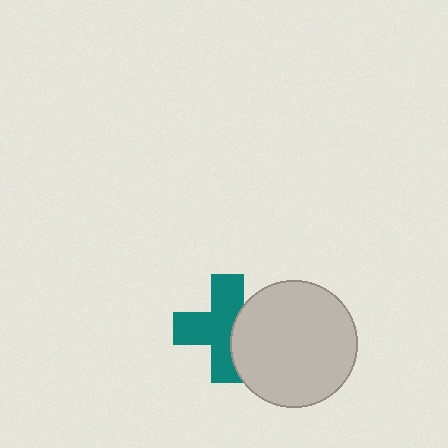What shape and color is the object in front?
The object in front is a light gray circle.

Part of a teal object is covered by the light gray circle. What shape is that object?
It is a cross.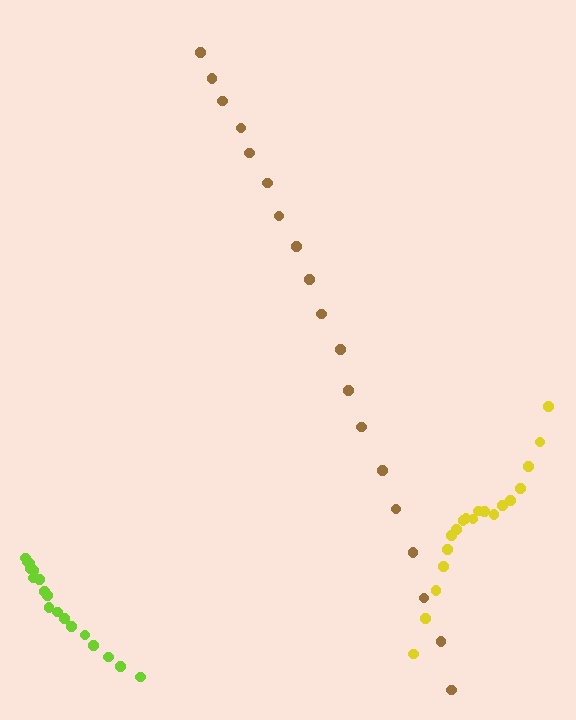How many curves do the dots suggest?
There are 3 distinct paths.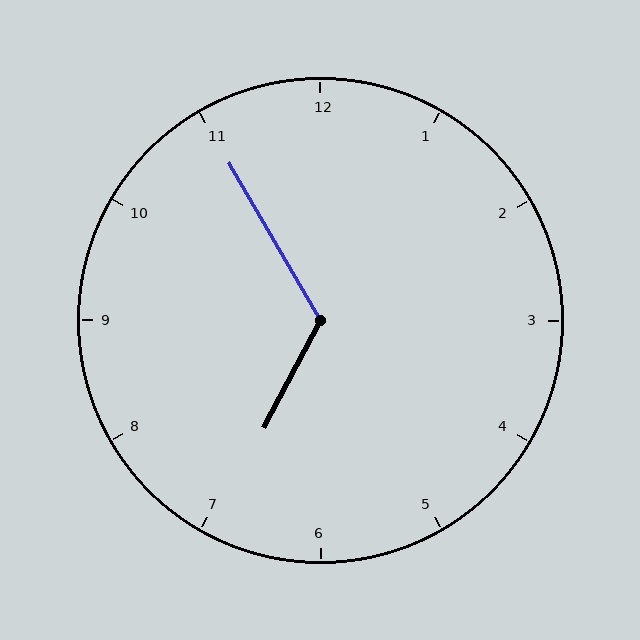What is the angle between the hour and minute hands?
Approximately 122 degrees.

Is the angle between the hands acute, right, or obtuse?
It is obtuse.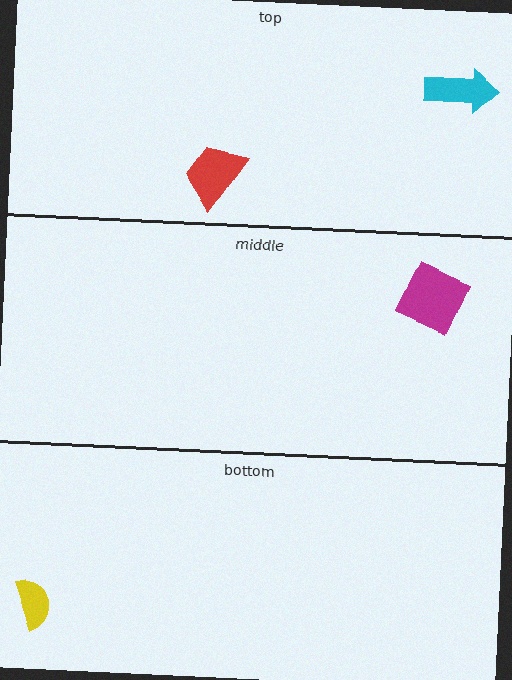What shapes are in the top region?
The red trapezoid, the cyan arrow.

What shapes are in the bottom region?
The yellow semicircle.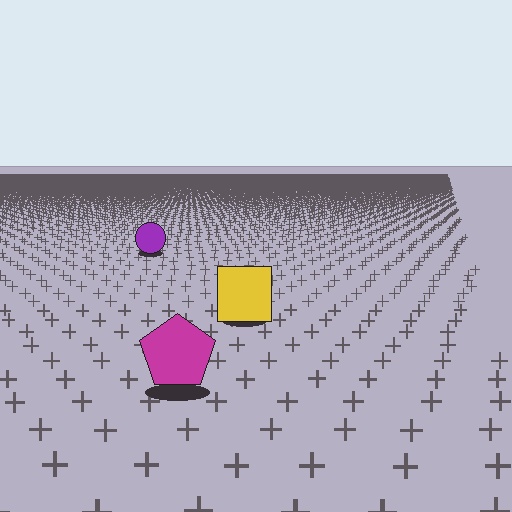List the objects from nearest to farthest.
From nearest to farthest: the magenta pentagon, the yellow square, the purple circle.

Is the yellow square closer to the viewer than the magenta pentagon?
No. The magenta pentagon is closer — you can tell from the texture gradient: the ground texture is coarser near it.